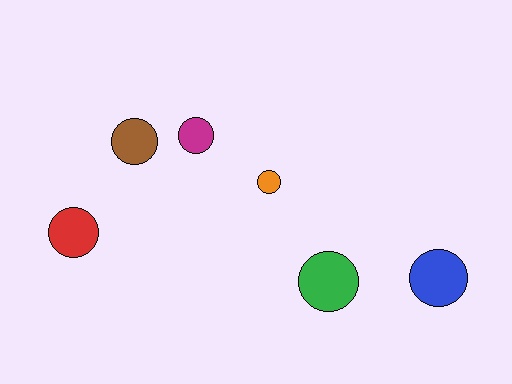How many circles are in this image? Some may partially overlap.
There are 6 circles.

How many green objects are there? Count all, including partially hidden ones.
There is 1 green object.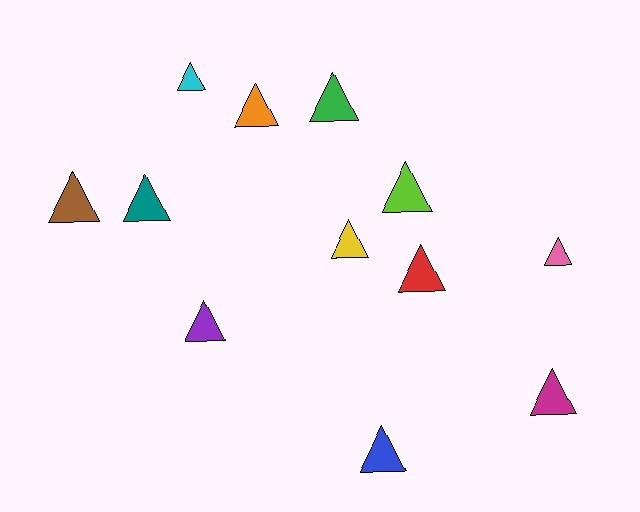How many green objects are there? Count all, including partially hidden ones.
There is 1 green object.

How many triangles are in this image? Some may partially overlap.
There are 12 triangles.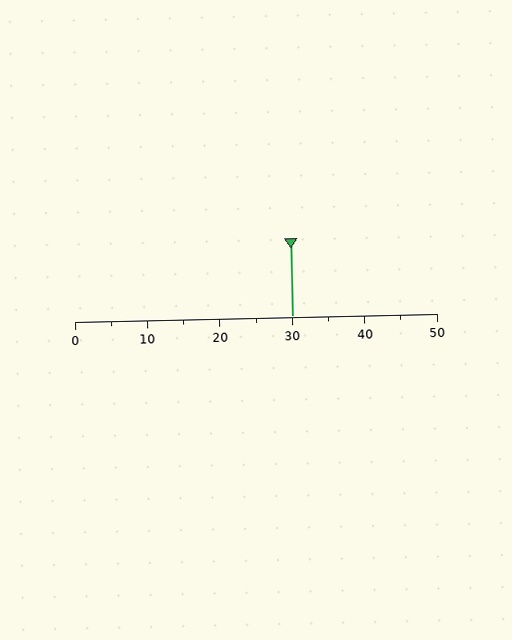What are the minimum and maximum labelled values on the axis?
The axis runs from 0 to 50.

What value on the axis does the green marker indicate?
The marker indicates approximately 30.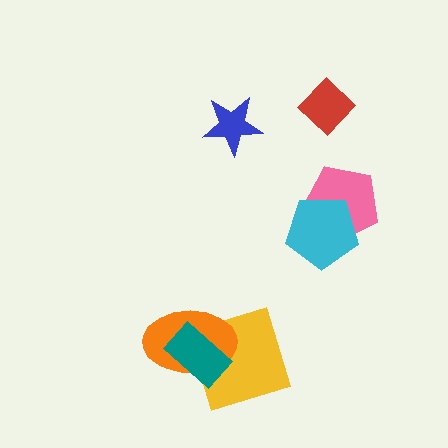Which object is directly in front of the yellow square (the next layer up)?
The orange ellipse is directly in front of the yellow square.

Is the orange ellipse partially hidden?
Yes, it is partially covered by another shape.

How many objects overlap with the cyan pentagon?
1 object overlaps with the cyan pentagon.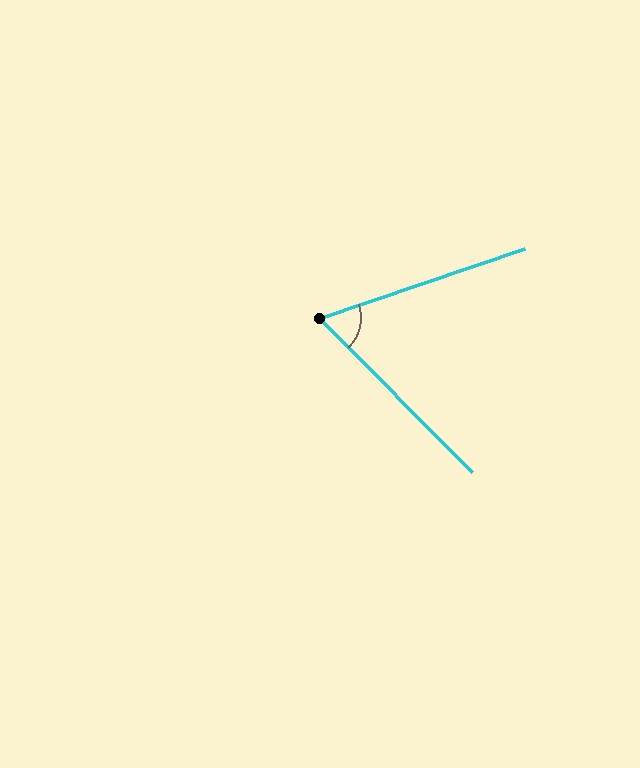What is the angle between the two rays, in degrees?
Approximately 64 degrees.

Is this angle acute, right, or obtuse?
It is acute.